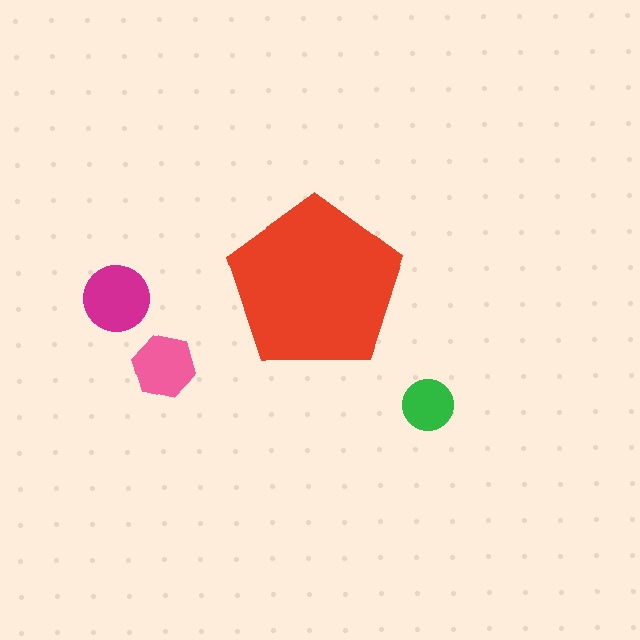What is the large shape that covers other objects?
A red pentagon.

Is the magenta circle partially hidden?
No, the magenta circle is fully visible.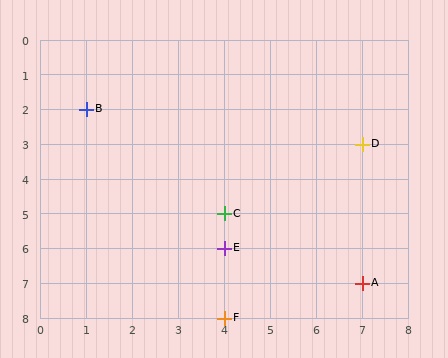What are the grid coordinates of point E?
Point E is at grid coordinates (4, 6).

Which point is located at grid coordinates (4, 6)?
Point E is at (4, 6).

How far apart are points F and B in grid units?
Points F and B are 3 columns and 6 rows apart (about 6.7 grid units diagonally).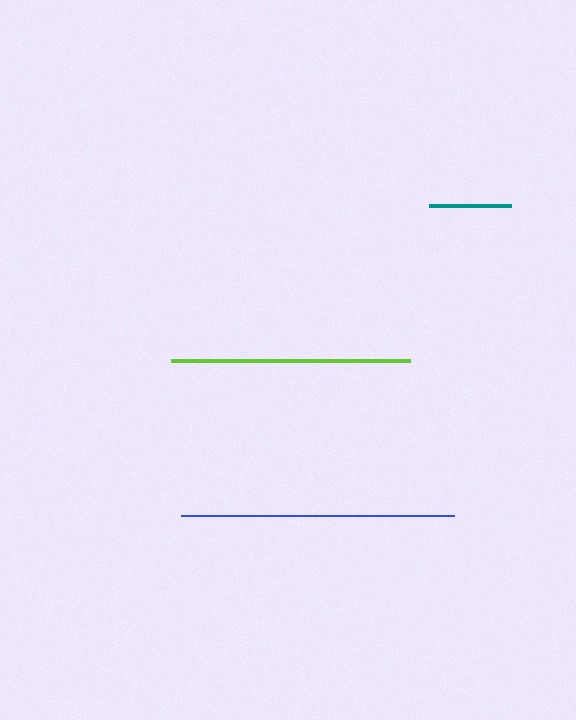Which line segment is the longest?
The blue line is the longest at approximately 273 pixels.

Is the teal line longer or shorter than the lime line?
The lime line is longer than the teal line.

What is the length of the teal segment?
The teal segment is approximately 83 pixels long.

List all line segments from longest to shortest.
From longest to shortest: blue, lime, teal.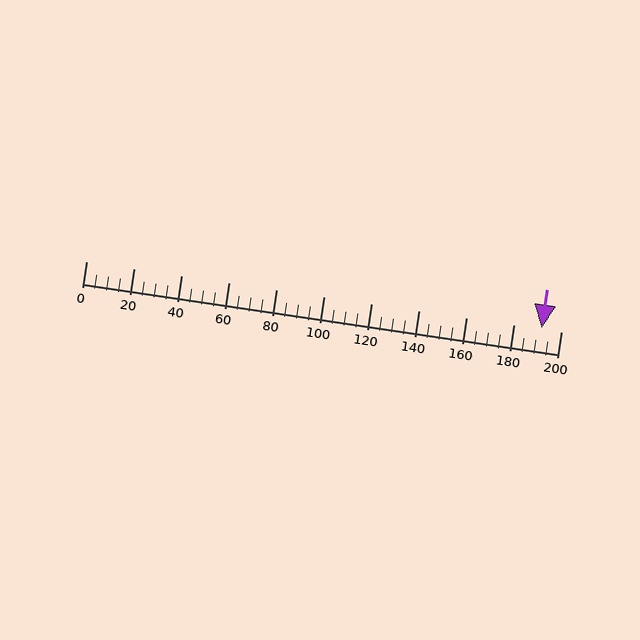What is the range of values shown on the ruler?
The ruler shows values from 0 to 200.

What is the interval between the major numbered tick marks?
The major tick marks are spaced 20 units apart.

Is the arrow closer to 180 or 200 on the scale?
The arrow is closer to 200.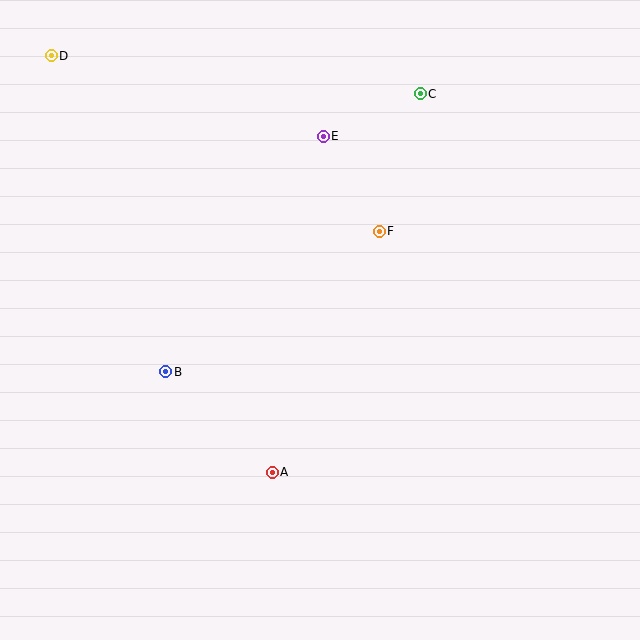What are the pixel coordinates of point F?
Point F is at (379, 231).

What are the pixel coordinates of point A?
Point A is at (272, 472).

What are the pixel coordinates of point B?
Point B is at (166, 372).